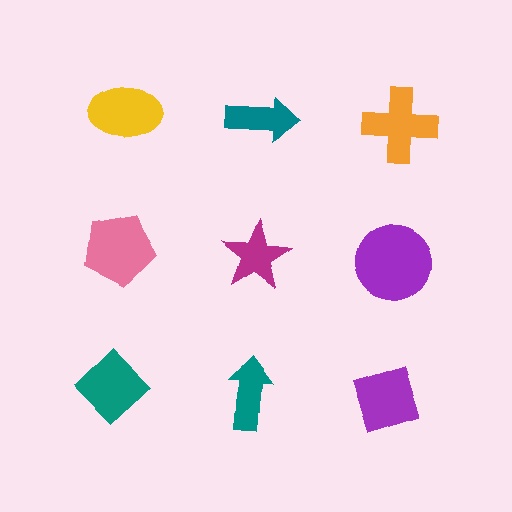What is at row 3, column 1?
A teal diamond.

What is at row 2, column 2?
A magenta star.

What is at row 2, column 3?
A purple circle.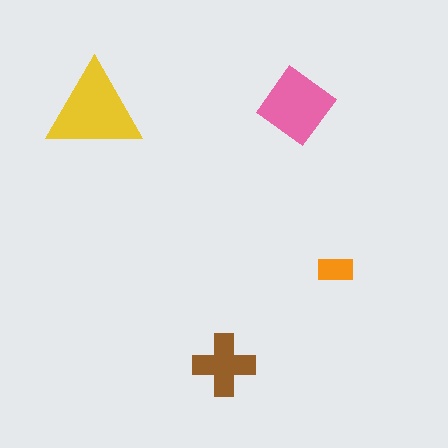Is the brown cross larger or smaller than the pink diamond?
Smaller.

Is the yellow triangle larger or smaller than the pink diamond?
Larger.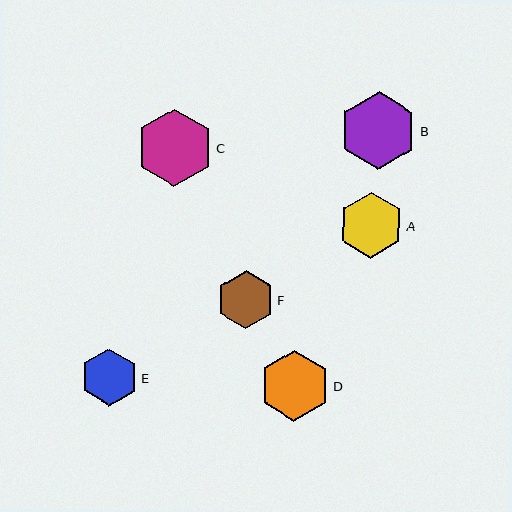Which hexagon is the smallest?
Hexagon E is the smallest with a size of approximately 57 pixels.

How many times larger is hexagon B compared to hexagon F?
Hexagon B is approximately 1.3 times the size of hexagon F.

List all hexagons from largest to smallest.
From largest to smallest: B, C, D, A, F, E.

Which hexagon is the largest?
Hexagon B is the largest with a size of approximately 77 pixels.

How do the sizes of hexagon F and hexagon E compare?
Hexagon F and hexagon E are approximately the same size.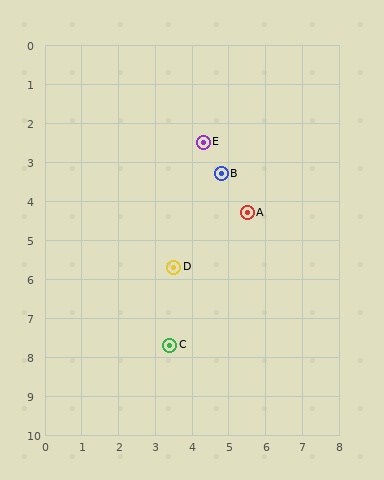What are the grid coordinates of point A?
Point A is at approximately (5.5, 4.3).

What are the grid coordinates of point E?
Point E is at approximately (4.3, 2.5).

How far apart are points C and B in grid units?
Points C and B are about 4.6 grid units apart.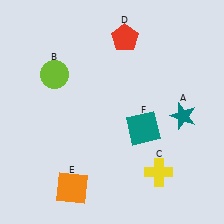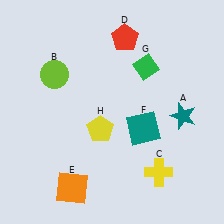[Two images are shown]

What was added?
A green diamond (G), a yellow pentagon (H) were added in Image 2.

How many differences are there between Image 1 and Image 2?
There are 2 differences between the two images.